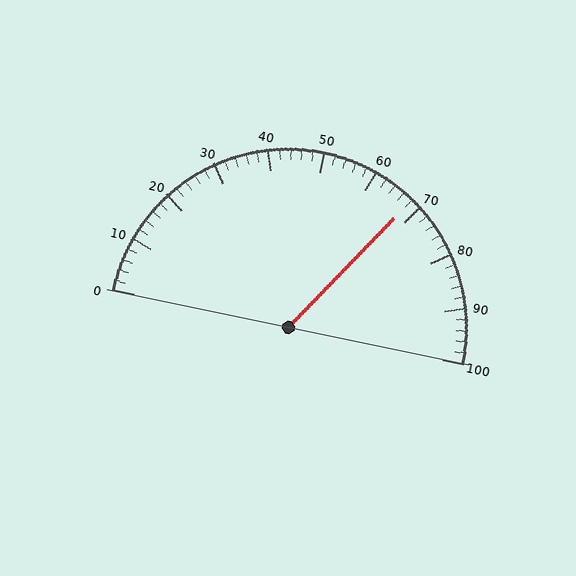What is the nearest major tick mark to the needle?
The nearest major tick mark is 70.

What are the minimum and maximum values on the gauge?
The gauge ranges from 0 to 100.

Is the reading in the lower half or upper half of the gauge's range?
The reading is in the upper half of the range (0 to 100).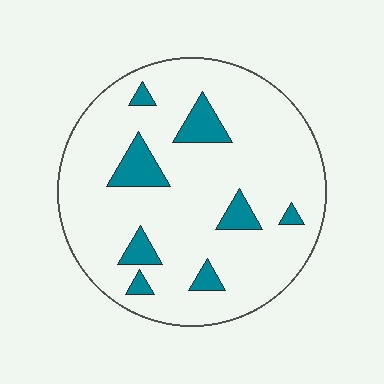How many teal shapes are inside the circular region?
8.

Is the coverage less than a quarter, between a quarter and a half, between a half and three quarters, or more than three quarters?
Less than a quarter.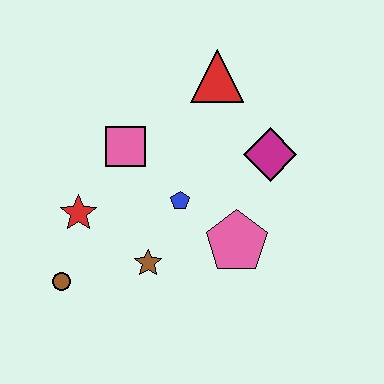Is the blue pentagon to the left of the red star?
No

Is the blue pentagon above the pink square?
No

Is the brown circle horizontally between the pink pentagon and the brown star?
No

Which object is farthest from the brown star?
The red triangle is farthest from the brown star.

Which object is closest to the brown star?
The blue pentagon is closest to the brown star.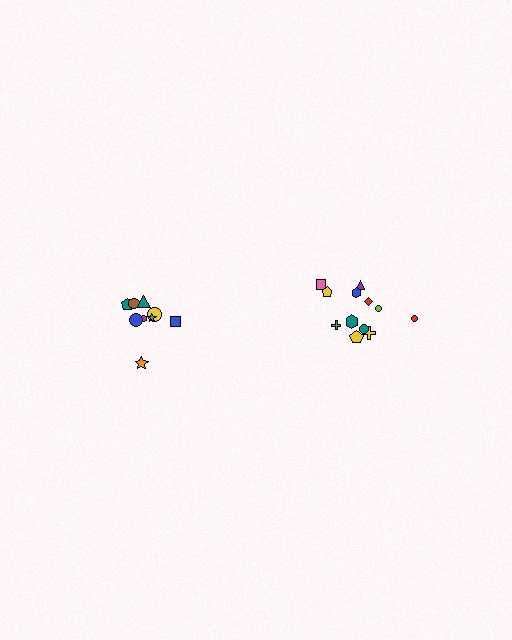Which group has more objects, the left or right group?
The right group.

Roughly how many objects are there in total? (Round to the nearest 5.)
Roughly 20 objects in total.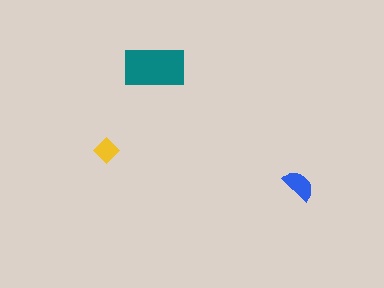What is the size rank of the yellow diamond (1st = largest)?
3rd.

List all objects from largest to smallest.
The teal rectangle, the blue semicircle, the yellow diamond.